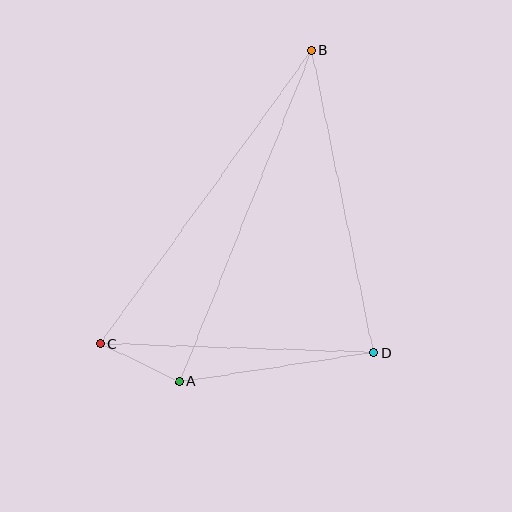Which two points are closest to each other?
Points A and C are closest to each other.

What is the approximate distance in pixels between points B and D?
The distance between B and D is approximately 309 pixels.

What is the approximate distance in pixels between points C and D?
The distance between C and D is approximately 274 pixels.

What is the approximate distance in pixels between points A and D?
The distance between A and D is approximately 196 pixels.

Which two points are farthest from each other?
Points B and C are farthest from each other.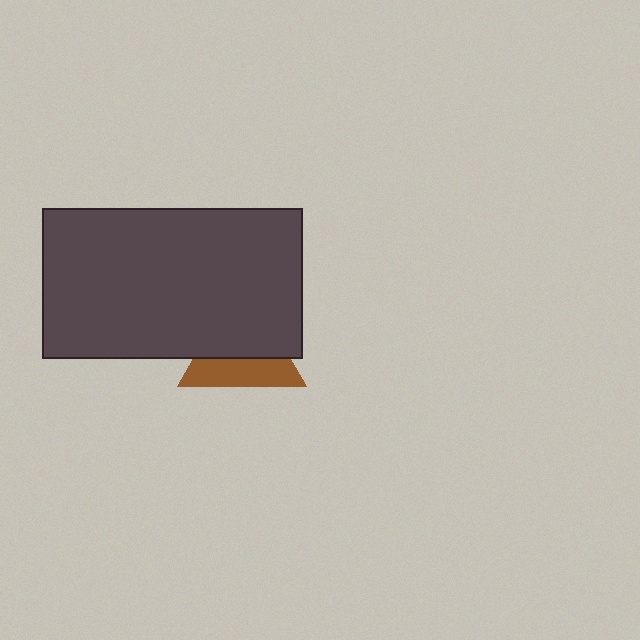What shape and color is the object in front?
The object in front is a dark gray rectangle.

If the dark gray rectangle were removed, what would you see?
You would see the complete brown triangle.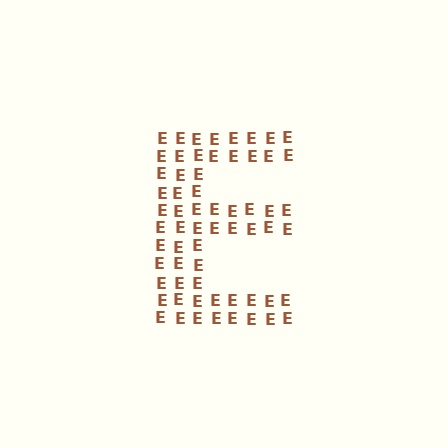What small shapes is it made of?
It is made of small letter E's.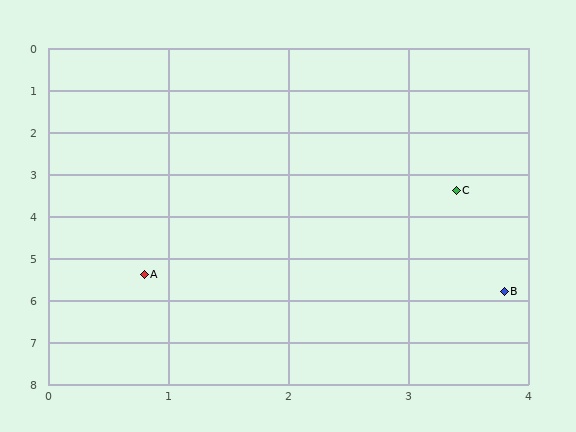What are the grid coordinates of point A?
Point A is at approximately (0.8, 5.4).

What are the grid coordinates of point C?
Point C is at approximately (3.4, 3.4).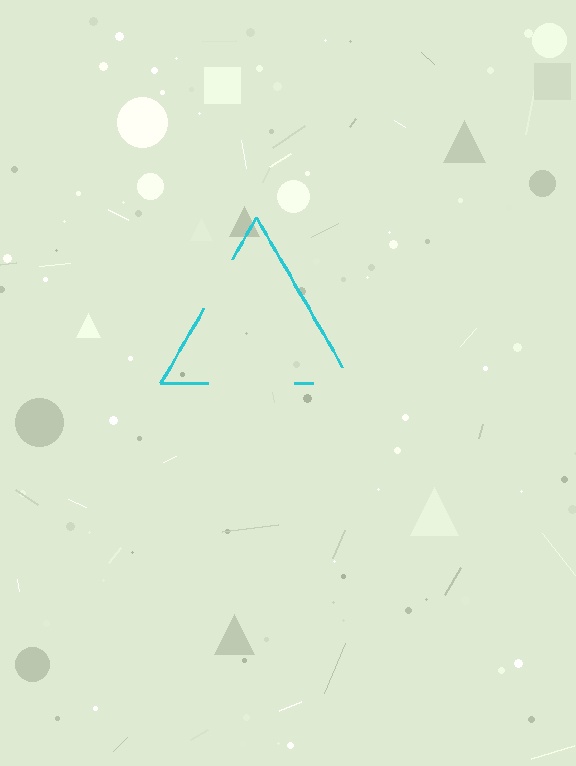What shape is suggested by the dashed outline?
The dashed outline suggests a triangle.